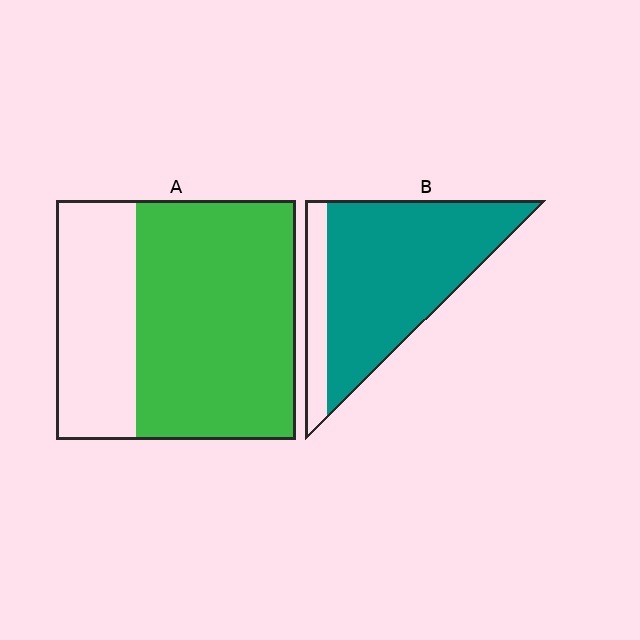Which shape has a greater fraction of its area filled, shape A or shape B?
Shape B.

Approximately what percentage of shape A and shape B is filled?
A is approximately 65% and B is approximately 85%.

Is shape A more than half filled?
Yes.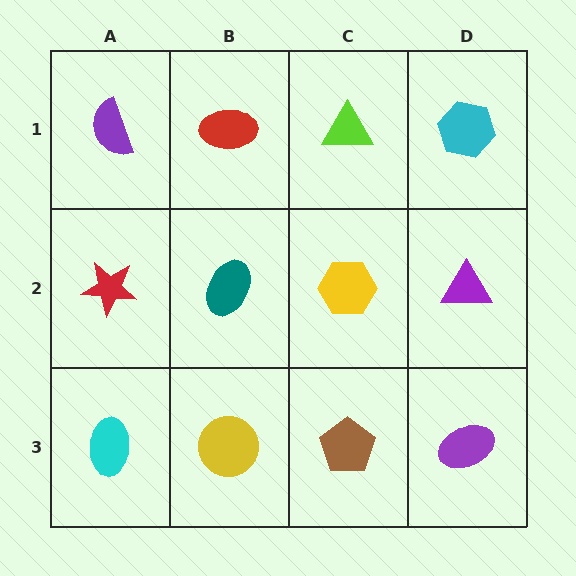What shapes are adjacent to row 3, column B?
A teal ellipse (row 2, column B), a cyan ellipse (row 3, column A), a brown pentagon (row 3, column C).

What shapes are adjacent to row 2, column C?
A lime triangle (row 1, column C), a brown pentagon (row 3, column C), a teal ellipse (row 2, column B), a purple triangle (row 2, column D).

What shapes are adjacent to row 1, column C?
A yellow hexagon (row 2, column C), a red ellipse (row 1, column B), a cyan hexagon (row 1, column D).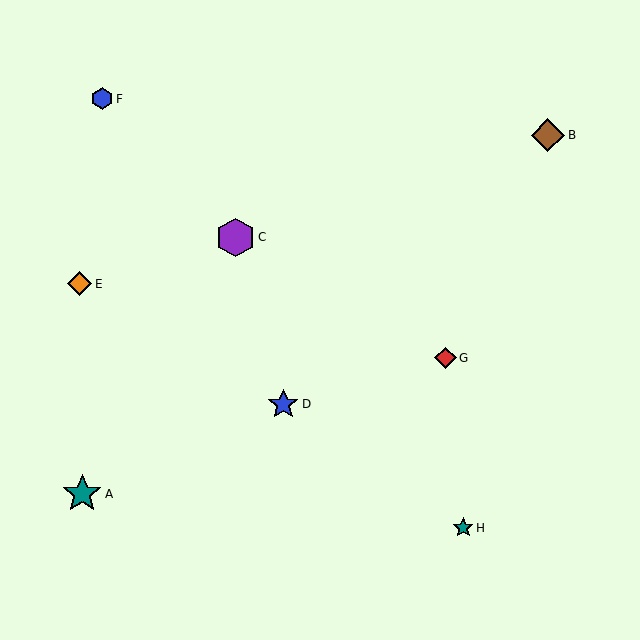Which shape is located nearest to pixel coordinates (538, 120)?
The brown diamond (labeled B) at (548, 135) is nearest to that location.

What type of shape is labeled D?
Shape D is a blue star.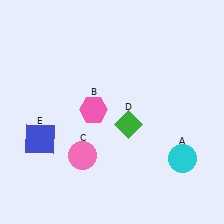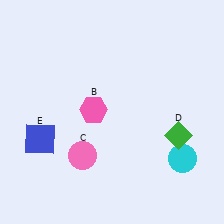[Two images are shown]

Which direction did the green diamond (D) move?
The green diamond (D) moved right.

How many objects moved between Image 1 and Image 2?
1 object moved between the two images.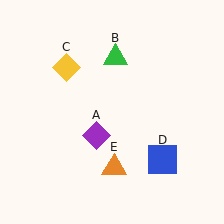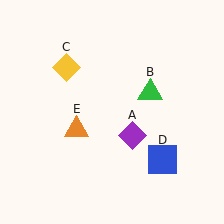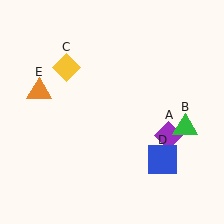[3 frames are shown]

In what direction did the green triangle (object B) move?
The green triangle (object B) moved down and to the right.